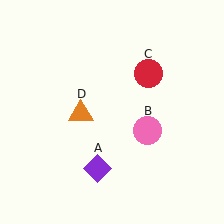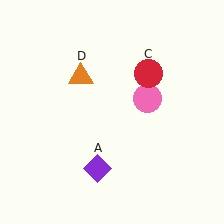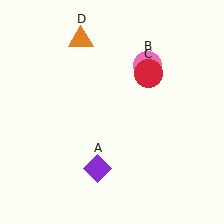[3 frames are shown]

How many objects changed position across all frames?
2 objects changed position: pink circle (object B), orange triangle (object D).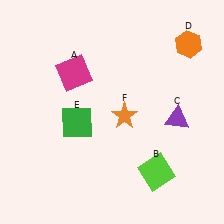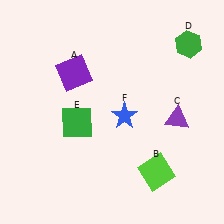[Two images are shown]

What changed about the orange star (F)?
In Image 1, F is orange. In Image 2, it changed to blue.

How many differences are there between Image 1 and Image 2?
There are 3 differences between the two images.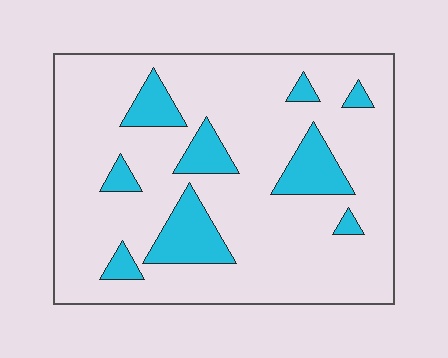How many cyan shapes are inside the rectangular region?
9.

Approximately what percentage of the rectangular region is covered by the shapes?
Approximately 15%.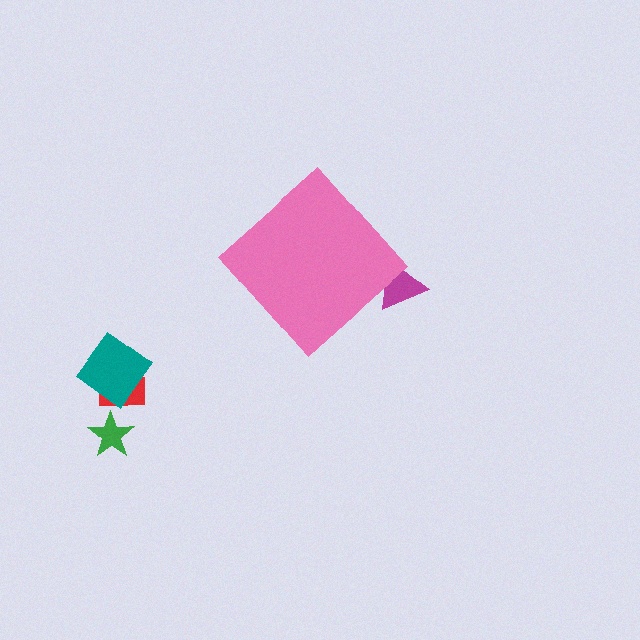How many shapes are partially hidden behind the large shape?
1 shape is partially hidden.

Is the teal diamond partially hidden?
No, the teal diamond is fully visible.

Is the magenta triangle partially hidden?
Yes, the magenta triangle is partially hidden behind the pink diamond.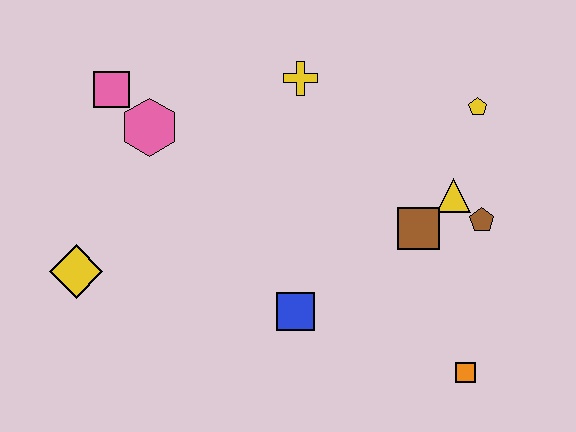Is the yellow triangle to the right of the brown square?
Yes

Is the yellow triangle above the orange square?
Yes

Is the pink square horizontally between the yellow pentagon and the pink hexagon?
No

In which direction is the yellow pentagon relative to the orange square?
The yellow pentagon is above the orange square.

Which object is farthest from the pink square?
The orange square is farthest from the pink square.